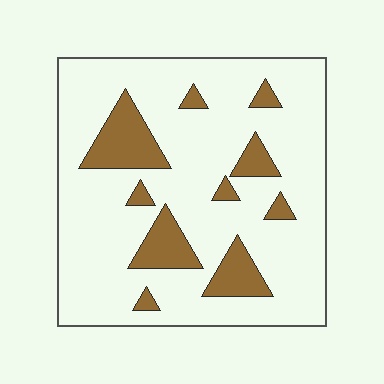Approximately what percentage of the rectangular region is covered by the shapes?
Approximately 15%.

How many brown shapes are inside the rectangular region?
10.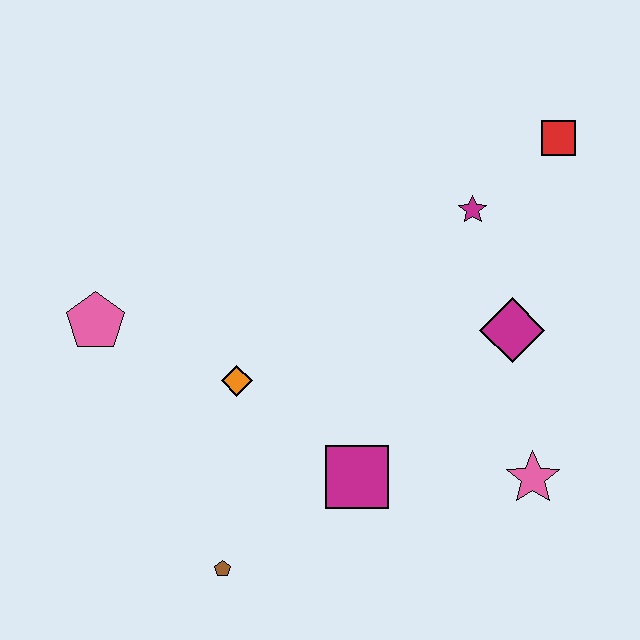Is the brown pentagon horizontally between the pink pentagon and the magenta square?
Yes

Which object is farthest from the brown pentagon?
The red square is farthest from the brown pentagon.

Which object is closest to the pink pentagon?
The orange diamond is closest to the pink pentagon.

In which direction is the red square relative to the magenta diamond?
The red square is above the magenta diamond.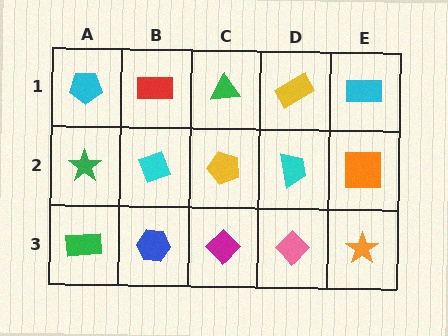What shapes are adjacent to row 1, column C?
A yellow pentagon (row 2, column C), a red rectangle (row 1, column B), a yellow rectangle (row 1, column D).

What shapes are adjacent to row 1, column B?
A cyan diamond (row 2, column B), a cyan pentagon (row 1, column A), a green triangle (row 1, column C).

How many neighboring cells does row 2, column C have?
4.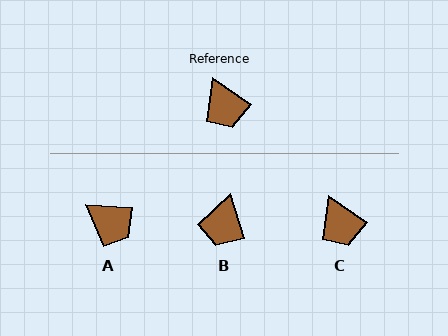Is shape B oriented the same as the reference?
No, it is off by about 38 degrees.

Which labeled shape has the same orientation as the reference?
C.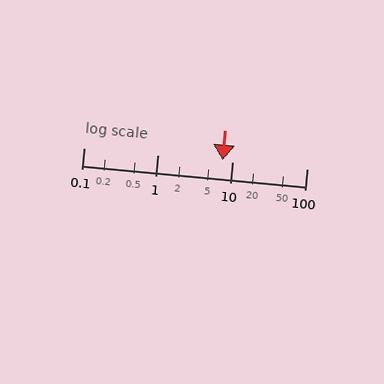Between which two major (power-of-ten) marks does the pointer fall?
The pointer is between 1 and 10.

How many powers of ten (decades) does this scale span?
The scale spans 3 decades, from 0.1 to 100.